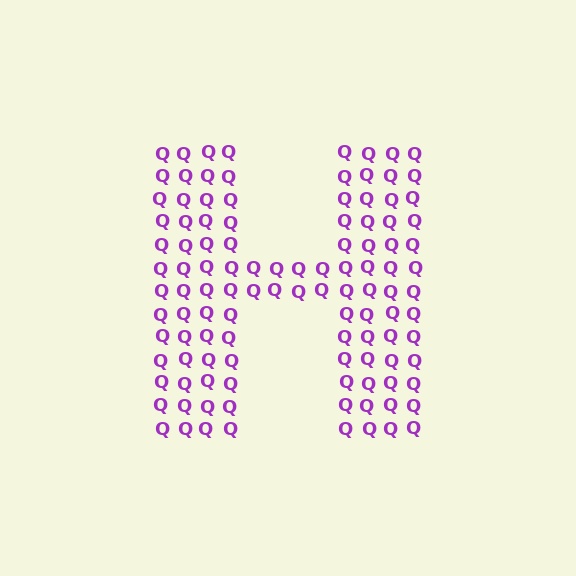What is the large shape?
The large shape is the letter H.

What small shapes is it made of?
It is made of small letter Q's.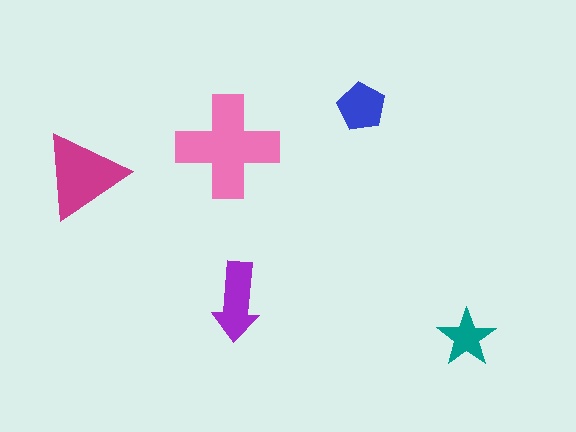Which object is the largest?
The pink cross.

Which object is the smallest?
The teal star.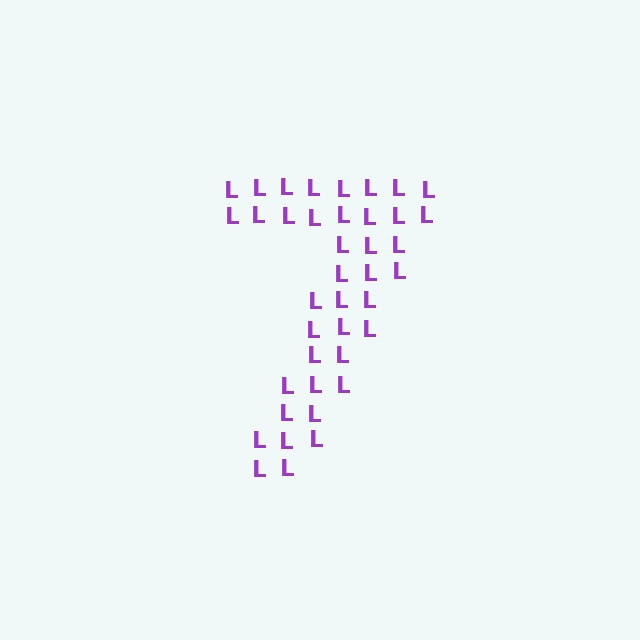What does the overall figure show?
The overall figure shows the digit 7.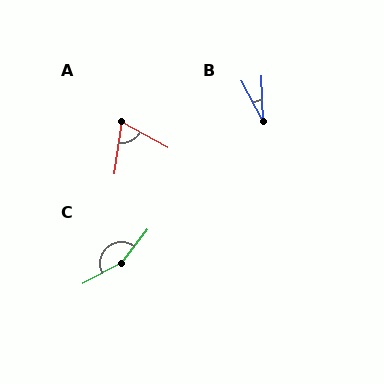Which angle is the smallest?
B, at approximately 25 degrees.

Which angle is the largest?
C, at approximately 156 degrees.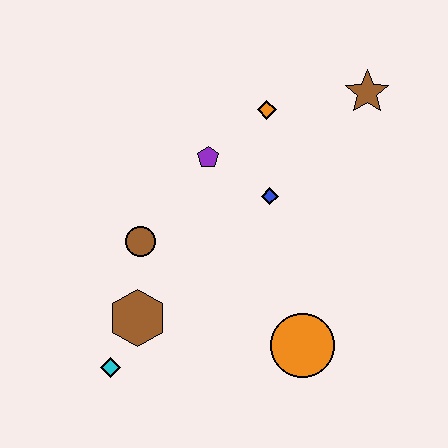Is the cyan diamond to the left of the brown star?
Yes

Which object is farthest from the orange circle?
The brown star is farthest from the orange circle.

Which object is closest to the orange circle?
The blue diamond is closest to the orange circle.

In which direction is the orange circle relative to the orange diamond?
The orange circle is below the orange diamond.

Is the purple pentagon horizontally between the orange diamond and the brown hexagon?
Yes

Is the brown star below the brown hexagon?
No